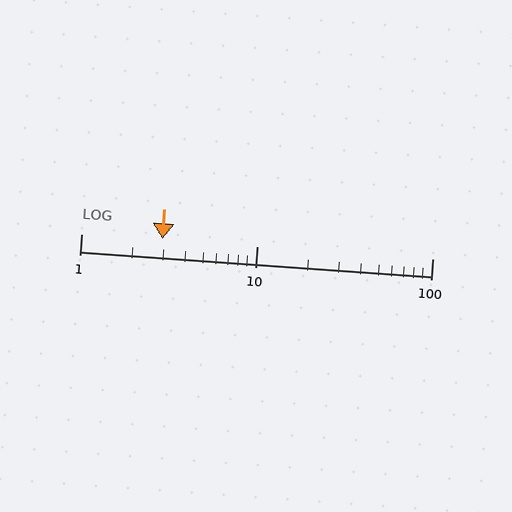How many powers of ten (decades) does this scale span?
The scale spans 2 decades, from 1 to 100.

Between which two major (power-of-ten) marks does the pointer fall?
The pointer is between 1 and 10.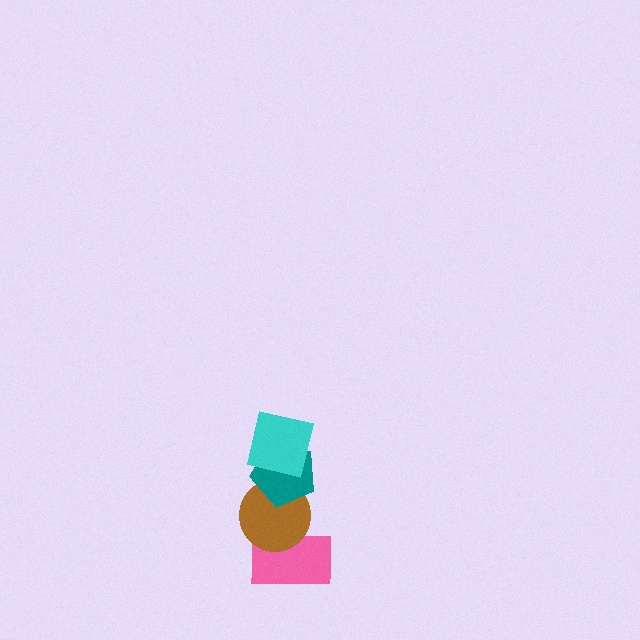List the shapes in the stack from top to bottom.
From top to bottom: the cyan square, the teal pentagon, the brown circle, the pink rectangle.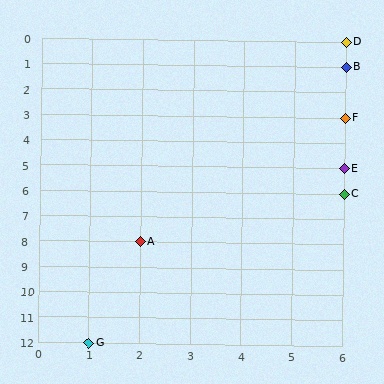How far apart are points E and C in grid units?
Points E and C are 1 row apart.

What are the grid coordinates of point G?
Point G is at grid coordinates (1, 12).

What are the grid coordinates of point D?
Point D is at grid coordinates (6, 0).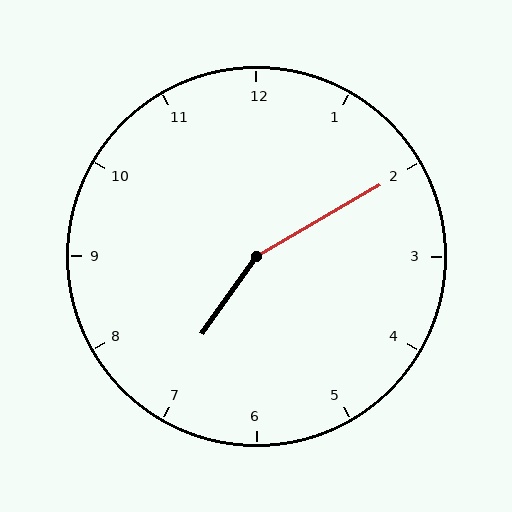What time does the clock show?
7:10.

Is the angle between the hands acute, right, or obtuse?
It is obtuse.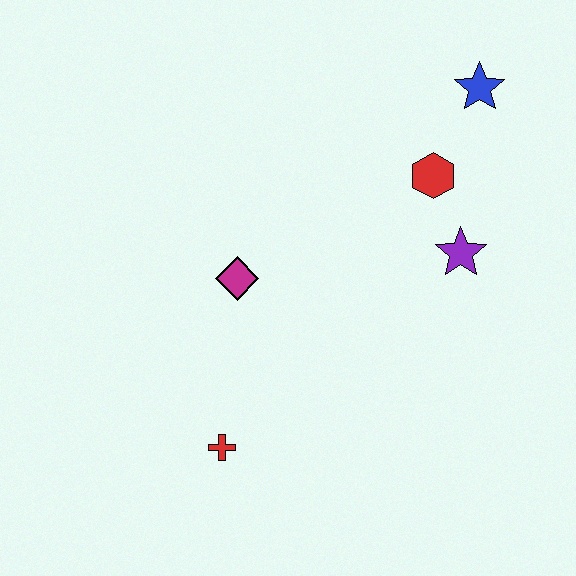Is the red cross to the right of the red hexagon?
No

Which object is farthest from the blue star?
The red cross is farthest from the blue star.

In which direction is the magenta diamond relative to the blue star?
The magenta diamond is to the left of the blue star.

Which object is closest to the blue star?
The red hexagon is closest to the blue star.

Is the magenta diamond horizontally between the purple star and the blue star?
No